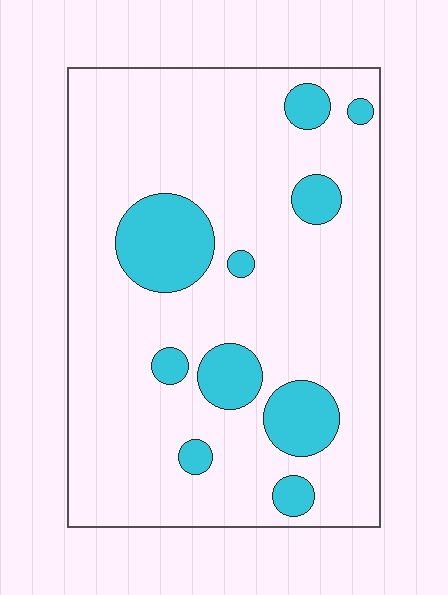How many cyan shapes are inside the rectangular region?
10.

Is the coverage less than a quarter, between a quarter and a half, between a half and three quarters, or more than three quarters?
Less than a quarter.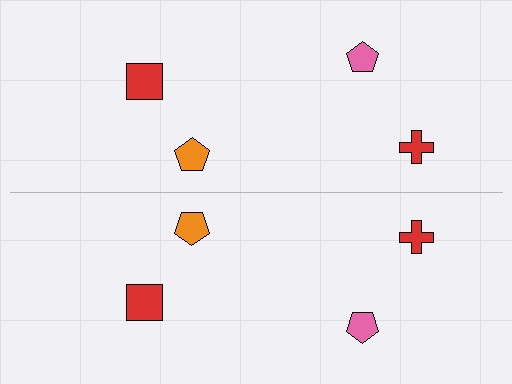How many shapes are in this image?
There are 8 shapes in this image.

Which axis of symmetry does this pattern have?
The pattern has a horizontal axis of symmetry running through the center of the image.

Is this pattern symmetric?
Yes, this pattern has bilateral (reflection) symmetry.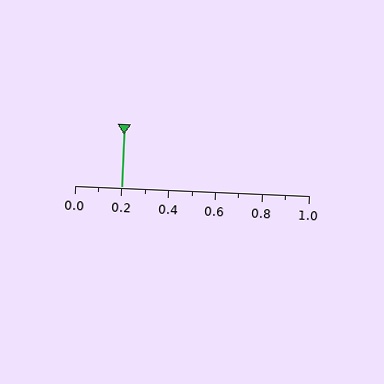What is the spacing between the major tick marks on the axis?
The major ticks are spaced 0.2 apart.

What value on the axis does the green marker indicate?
The marker indicates approximately 0.2.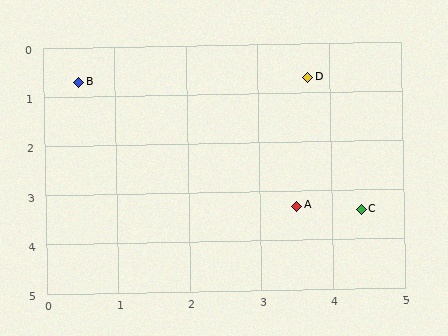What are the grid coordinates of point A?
Point A is at approximately (3.5, 3.3).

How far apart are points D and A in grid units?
Points D and A are about 2.6 grid units apart.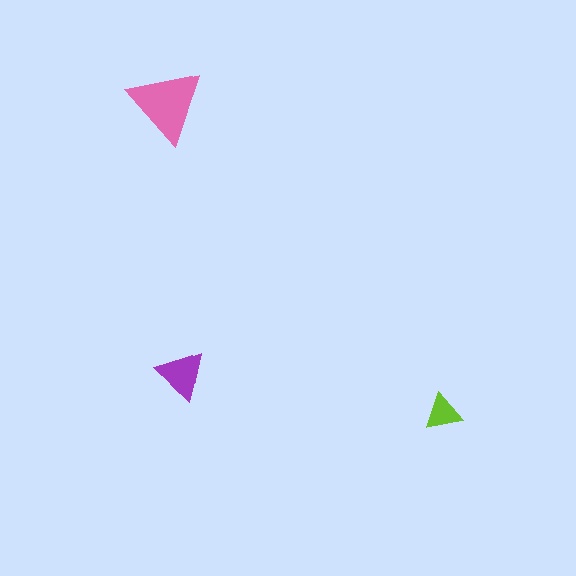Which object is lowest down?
The lime triangle is bottommost.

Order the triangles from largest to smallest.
the pink one, the purple one, the lime one.